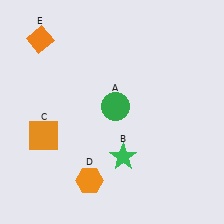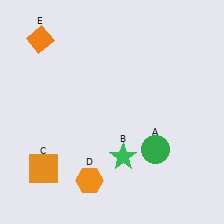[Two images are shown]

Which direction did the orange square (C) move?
The orange square (C) moved down.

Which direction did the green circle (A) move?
The green circle (A) moved down.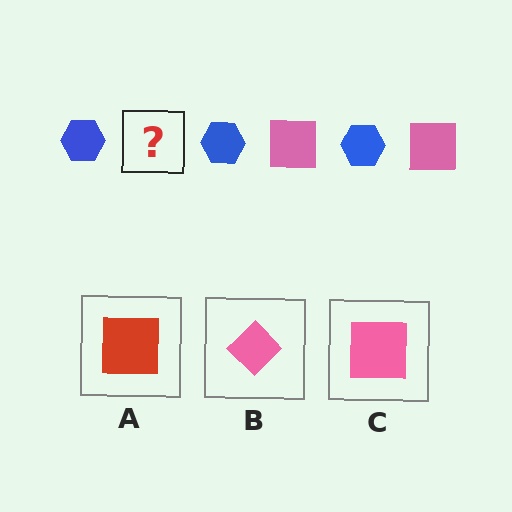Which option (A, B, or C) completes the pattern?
C.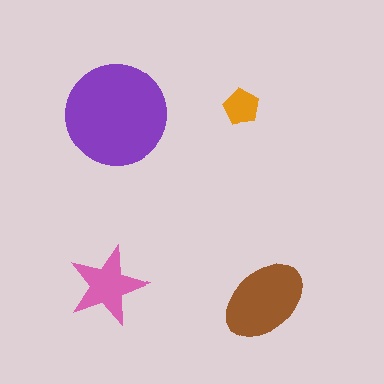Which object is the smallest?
The orange pentagon.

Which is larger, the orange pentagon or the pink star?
The pink star.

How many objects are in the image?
There are 4 objects in the image.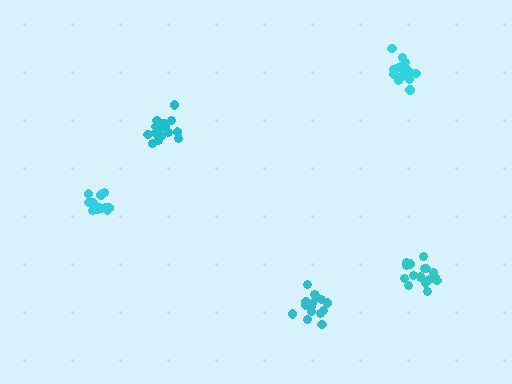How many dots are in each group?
Group 1: 16 dots, Group 2: 16 dots, Group 3: 18 dots, Group 4: 18 dots, Group 5: 12 dots (80 total).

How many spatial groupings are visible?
There are 5 spatial groupings.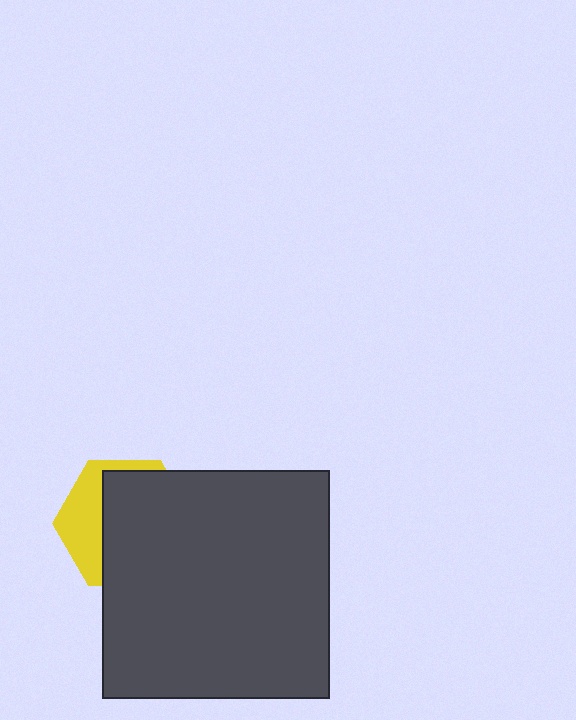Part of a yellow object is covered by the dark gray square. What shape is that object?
It is a hexagon.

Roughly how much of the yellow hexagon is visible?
A small part of it is visible (roughly 33%).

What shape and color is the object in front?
The object in front is a dark gray square.